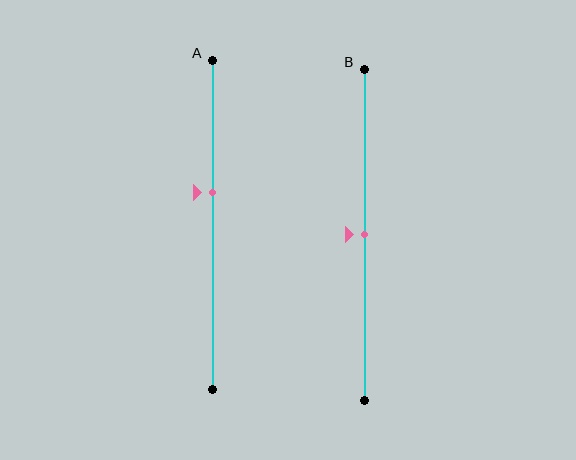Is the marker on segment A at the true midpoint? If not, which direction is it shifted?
No, the marker on segment A is shifted upward by about 10% of the segment length.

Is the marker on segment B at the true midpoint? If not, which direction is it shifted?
Yes, the marker on segment B is at the true midpoint.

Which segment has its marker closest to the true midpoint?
Segment B has its marker closest to the true midpoint.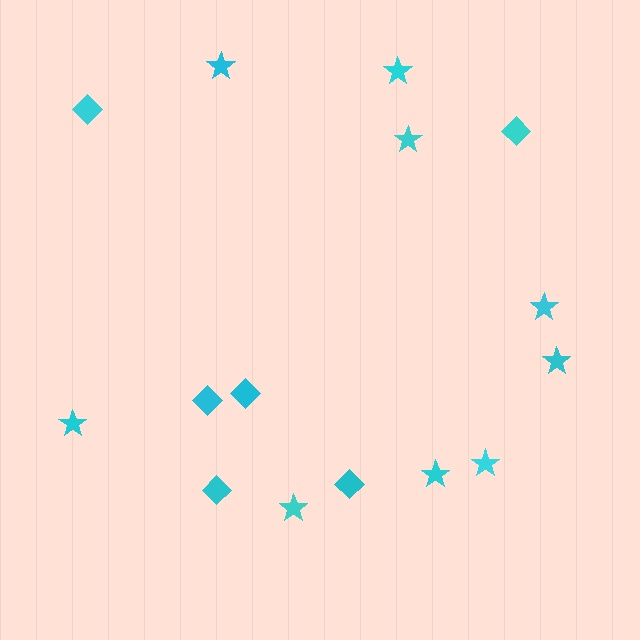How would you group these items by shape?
There are 2 groups: one group of stars (9) and one group of diamonds (6).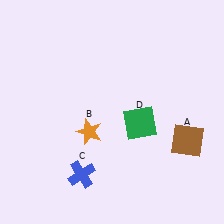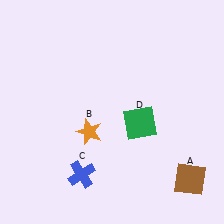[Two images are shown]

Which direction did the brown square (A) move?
The brown square (A) moved down.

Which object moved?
The brown square (A) moved down.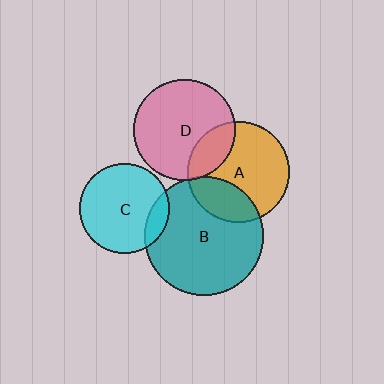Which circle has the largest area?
Circle B (teal).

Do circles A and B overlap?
Yes.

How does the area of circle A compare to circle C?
Approximately 1.3 times.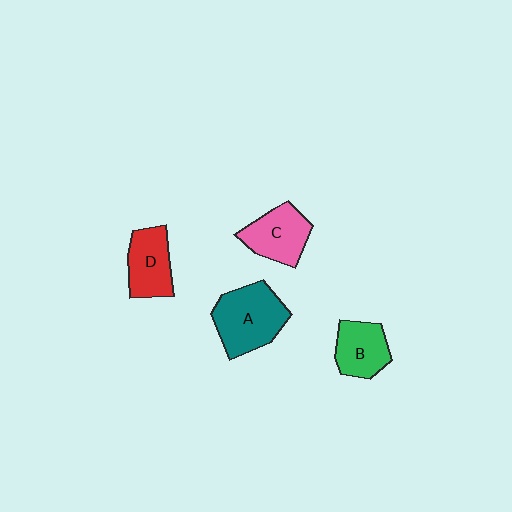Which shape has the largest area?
Shape A (teal).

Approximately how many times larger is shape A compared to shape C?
Approximately 1.4 times.